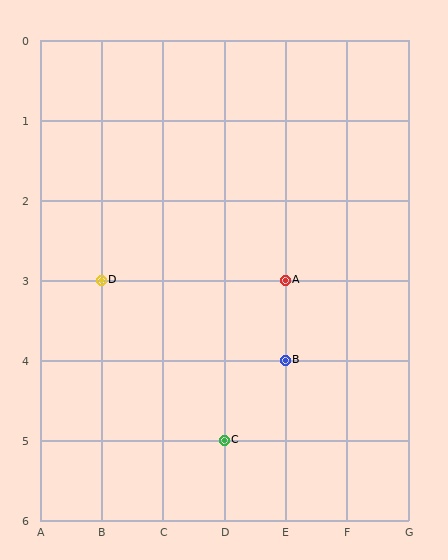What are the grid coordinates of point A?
Point A is at grid coordinates (E, 3).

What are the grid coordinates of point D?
Point D is at grid coordinates (B, 3).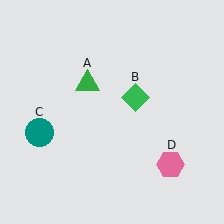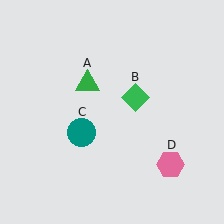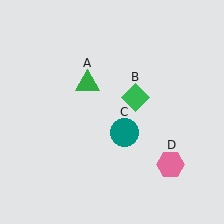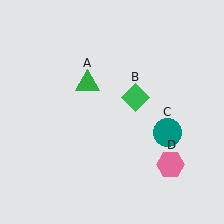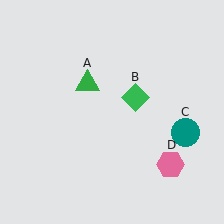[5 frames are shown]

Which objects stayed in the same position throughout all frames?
Green triangle (object A) and green diamond (object B) and pink hexagon (object D) remained stationary.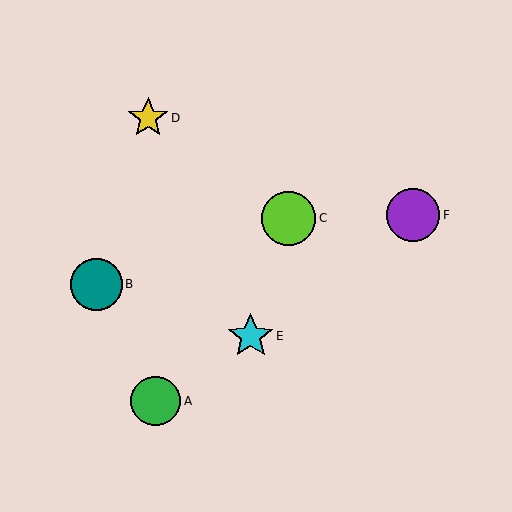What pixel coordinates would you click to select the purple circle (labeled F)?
Click at (413, 215) to select the purple circle F.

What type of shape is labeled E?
Shape E is a cyan star.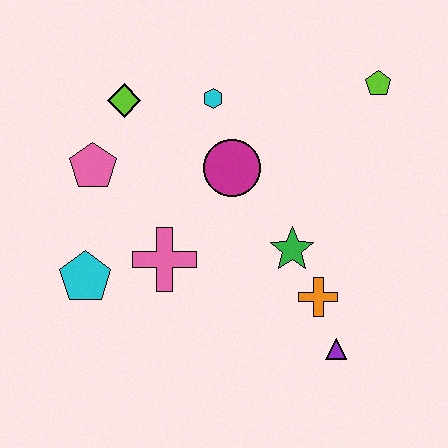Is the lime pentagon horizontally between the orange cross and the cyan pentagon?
No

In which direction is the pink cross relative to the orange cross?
The pink cross is to the left of the orange cross.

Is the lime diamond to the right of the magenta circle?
No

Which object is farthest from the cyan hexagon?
The purple triangle is farthest from the cyan hexagon.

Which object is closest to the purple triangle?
The orange cross is closest to the purple triangle.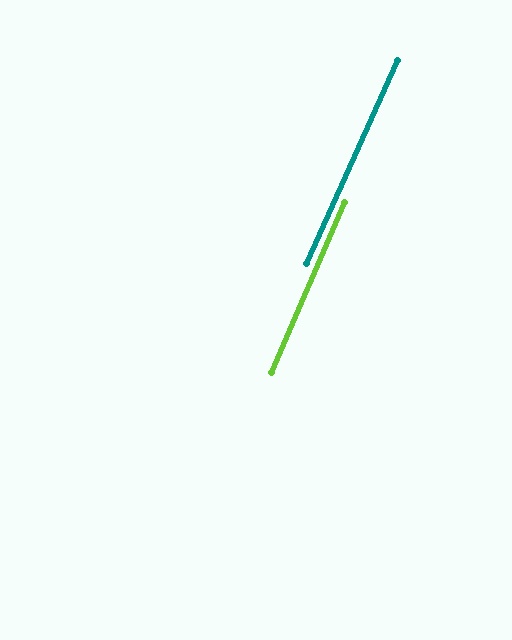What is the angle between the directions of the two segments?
Approximately 1 degree.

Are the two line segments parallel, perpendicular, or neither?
Parallel — their directions differ by only 0.8°.